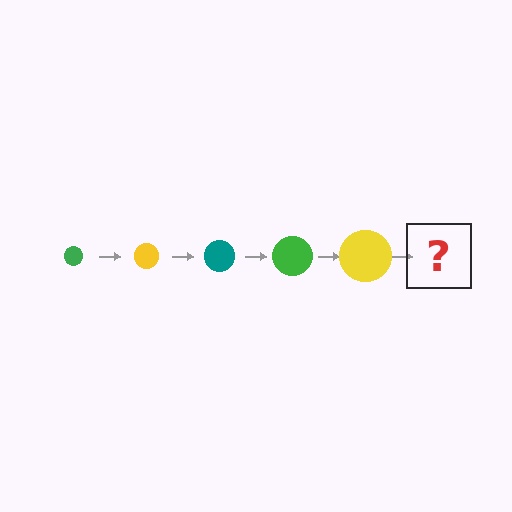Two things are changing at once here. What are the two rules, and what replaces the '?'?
The two rules are that the circle grows larger each step and the color cycles through green, yellow, and teal. The '?' should be a teal circle, larger than the previous one.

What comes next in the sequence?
The next element should be a teal circle, larger than the previous one.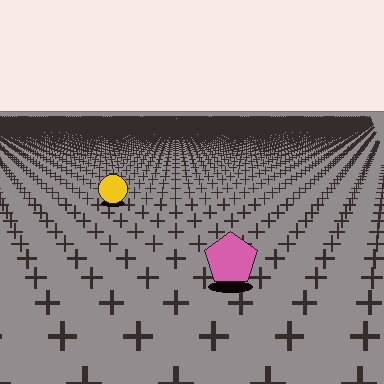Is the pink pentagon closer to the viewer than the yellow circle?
Yes. The pink pentagon is closer — you can tell from the texture gradient: the ground texture is coarser near it.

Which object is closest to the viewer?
The pink pentagon is closest. The texture marks near it are larger and more spread out.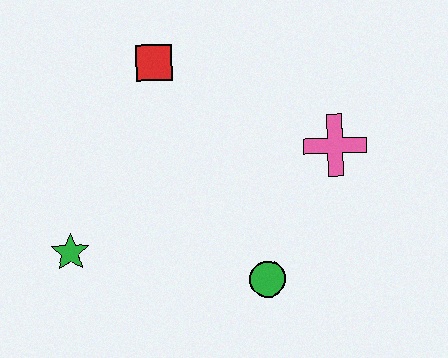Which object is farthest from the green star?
The pink cross is farthest from the green star.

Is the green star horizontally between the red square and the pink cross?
No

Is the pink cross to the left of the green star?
No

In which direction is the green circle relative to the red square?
The green circle is below the red square.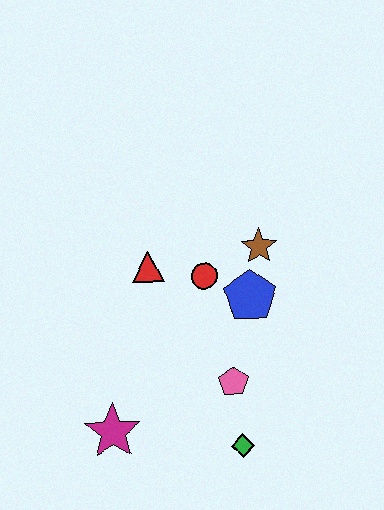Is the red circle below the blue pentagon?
No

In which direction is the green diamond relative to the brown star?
The green diamond is below the brown star.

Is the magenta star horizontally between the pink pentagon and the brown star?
No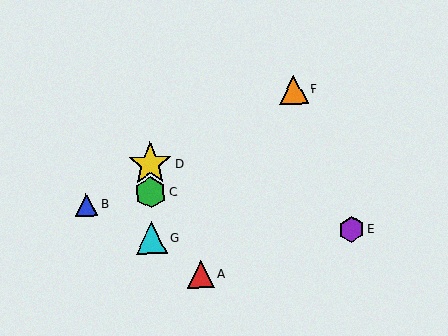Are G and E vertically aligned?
No, G is at x≈151 and E is at x≈352.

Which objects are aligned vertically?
Objects C, D, G are aligned vertically.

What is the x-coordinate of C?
Object C is at x≈151.